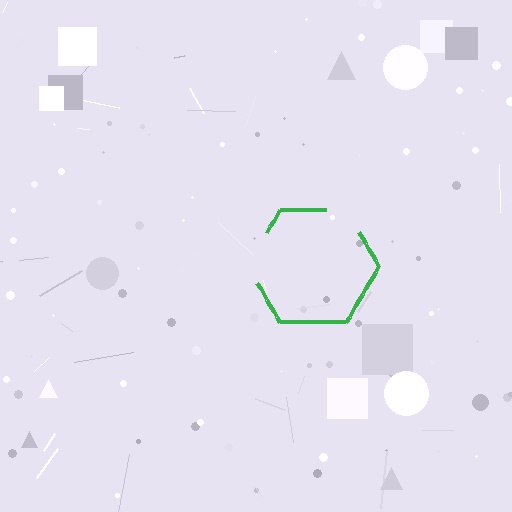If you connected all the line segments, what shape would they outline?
They would outline a hexagon.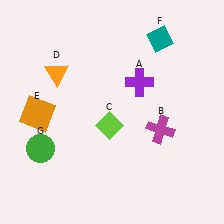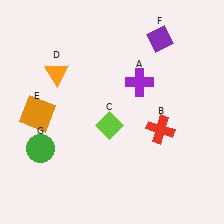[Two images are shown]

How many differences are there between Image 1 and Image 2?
There are 2 differences between the two images.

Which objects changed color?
B changed from magenta to red. F changed from teal to purple.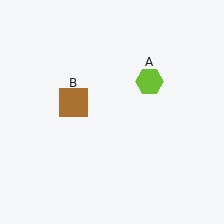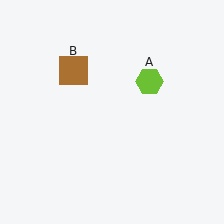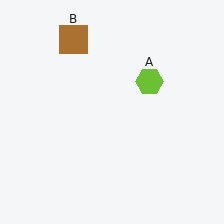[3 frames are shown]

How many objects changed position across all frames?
1 object changed position: brown square (object B).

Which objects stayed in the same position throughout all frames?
Lime hexagon (object A) remained stationary.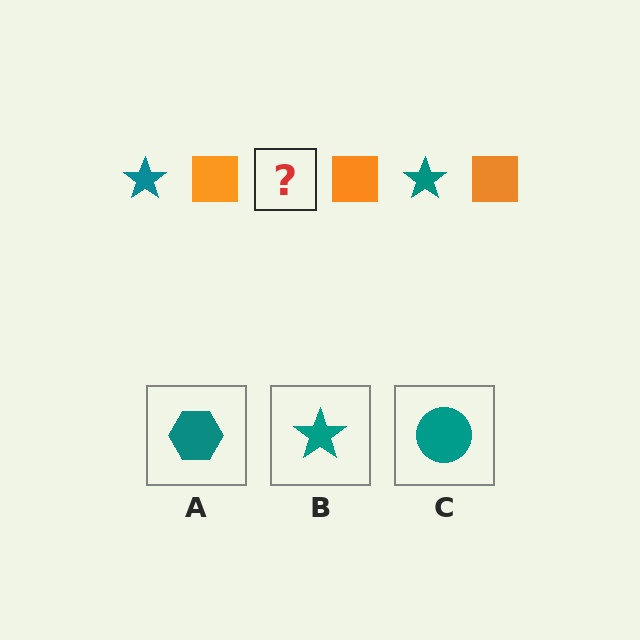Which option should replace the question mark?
Option B.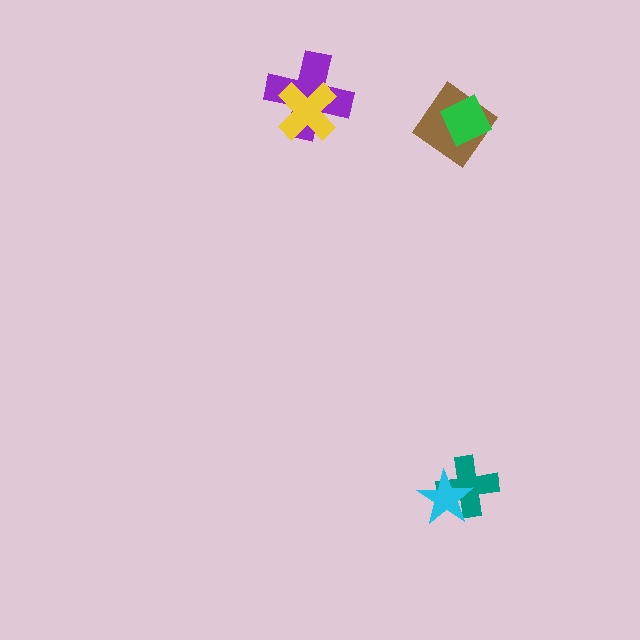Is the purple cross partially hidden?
Yes, it is partially covered by another shape.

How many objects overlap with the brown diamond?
1 object overlaps with the brown diamond.